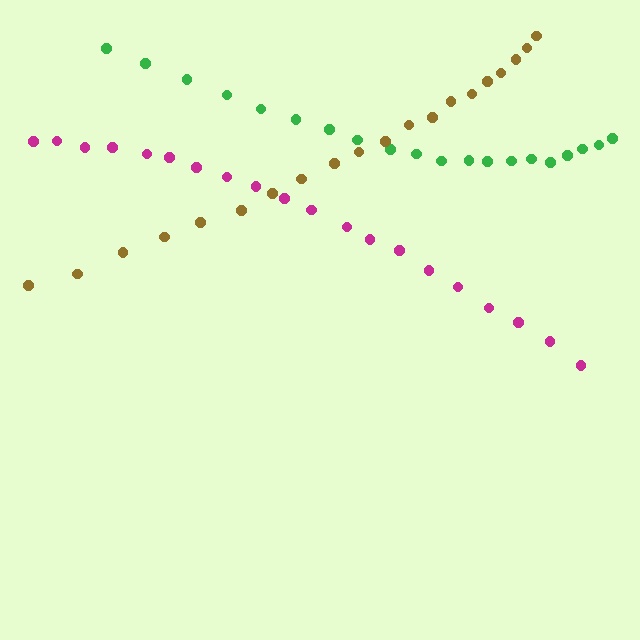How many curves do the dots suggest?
There are 3 distinct paths.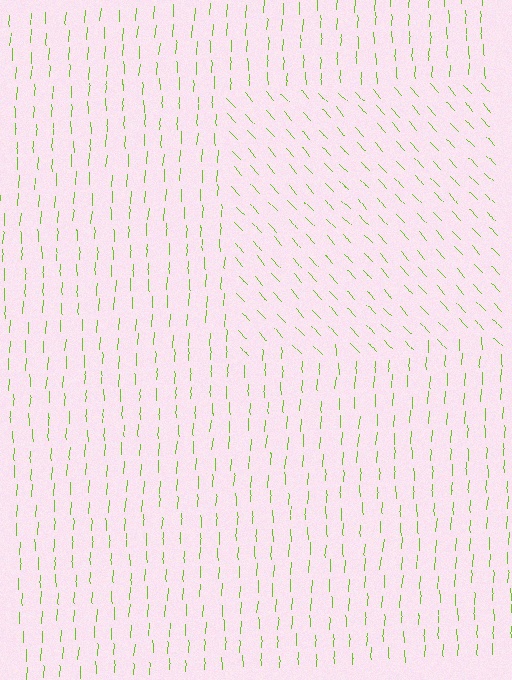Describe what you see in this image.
The image is filled with small lime line segments. A rectangle region in the image has lines oriented differently from the surrounding lines, creating a visible texture boundary.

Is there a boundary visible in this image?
Yes, there is a texture boundary formed by a change in line orientation.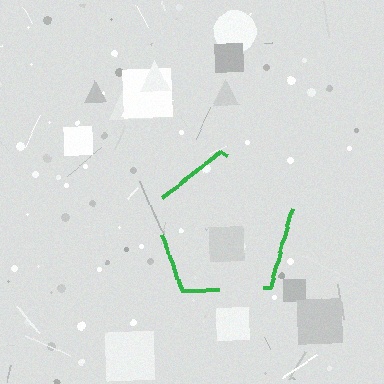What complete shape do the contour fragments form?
The contour fragments form a pentagon.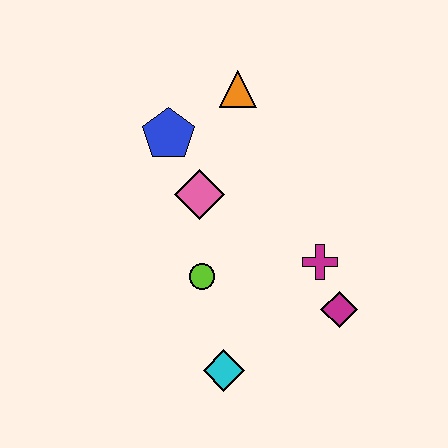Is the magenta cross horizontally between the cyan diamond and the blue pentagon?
No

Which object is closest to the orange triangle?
The blue pentagon is closest to the orange triangle.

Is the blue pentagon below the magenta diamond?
No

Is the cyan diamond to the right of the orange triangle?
No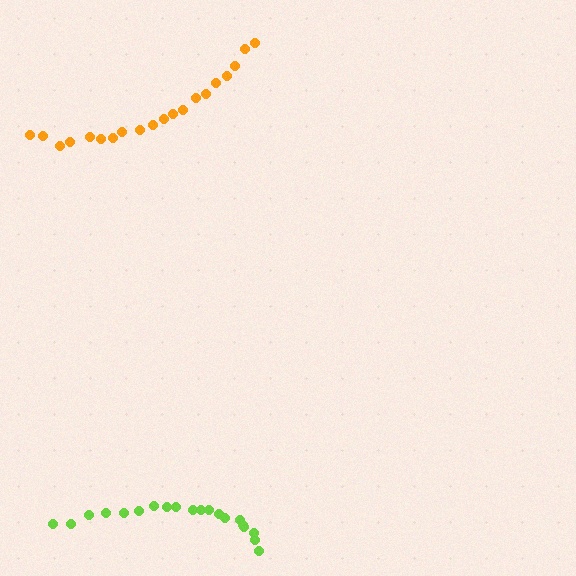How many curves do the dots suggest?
There are 2 distinct paths.